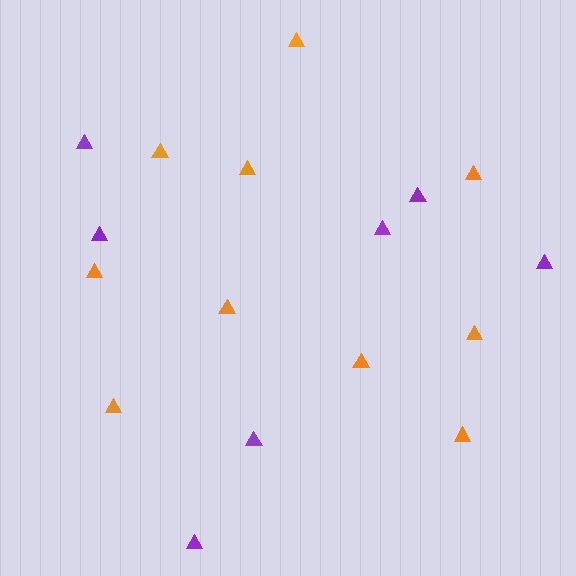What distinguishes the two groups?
There are 2 groups: one group of purple triangles (7) and one group of orange triangles (10).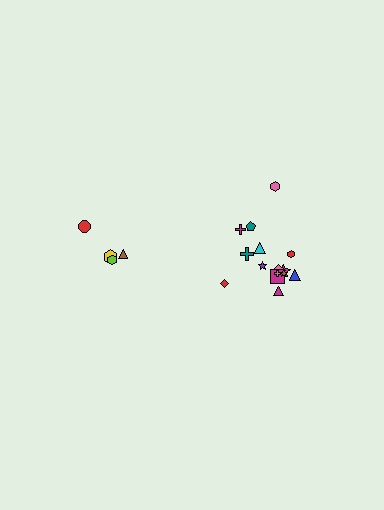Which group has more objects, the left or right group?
The right group.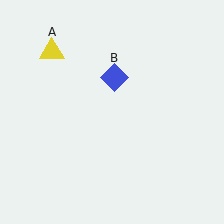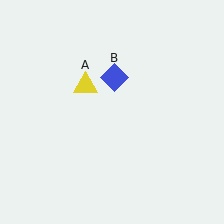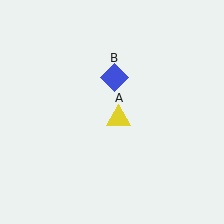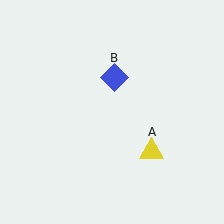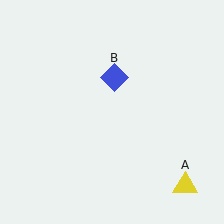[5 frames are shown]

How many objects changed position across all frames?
1 object changed position: yellow triangle (object A).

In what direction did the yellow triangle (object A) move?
The yellow triangle (object A) moved down and to the right.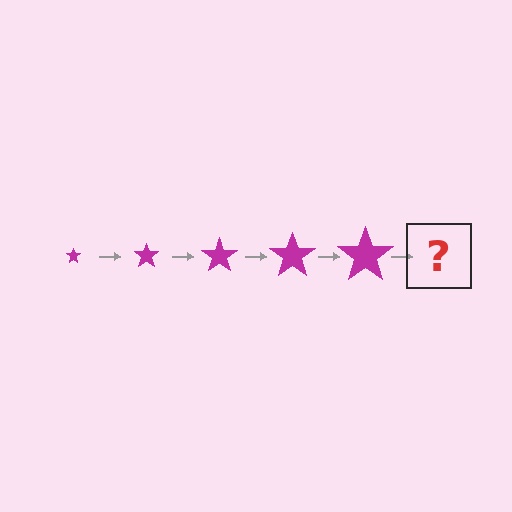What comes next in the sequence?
The next element should be a magenta star, larger than the previous one.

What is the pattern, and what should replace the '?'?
The pattern is that the star gets progressively larger each step. The '?' should be a magenta star, larger than the previous one.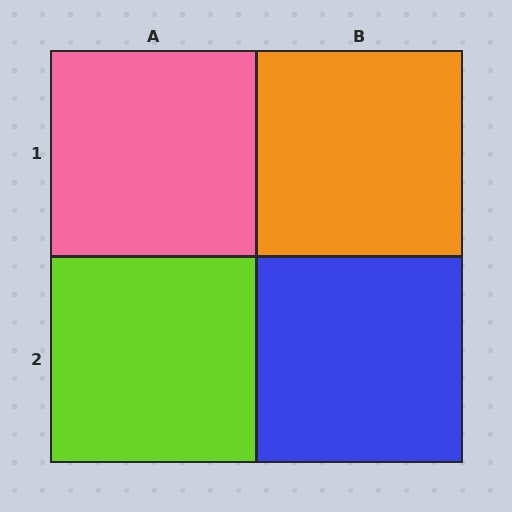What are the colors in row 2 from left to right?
Lime, blue.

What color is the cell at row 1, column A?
Pink.